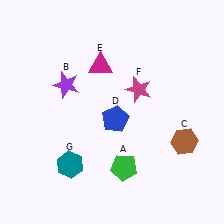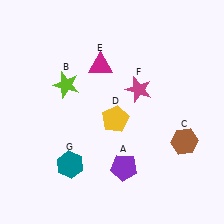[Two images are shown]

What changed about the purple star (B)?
In Image 1, B is purple. In Image 2, it changed to lime.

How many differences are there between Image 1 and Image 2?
There are 3 differences between the two images.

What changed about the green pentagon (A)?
In Image 1, A is green. In Image 2, it changed to purple.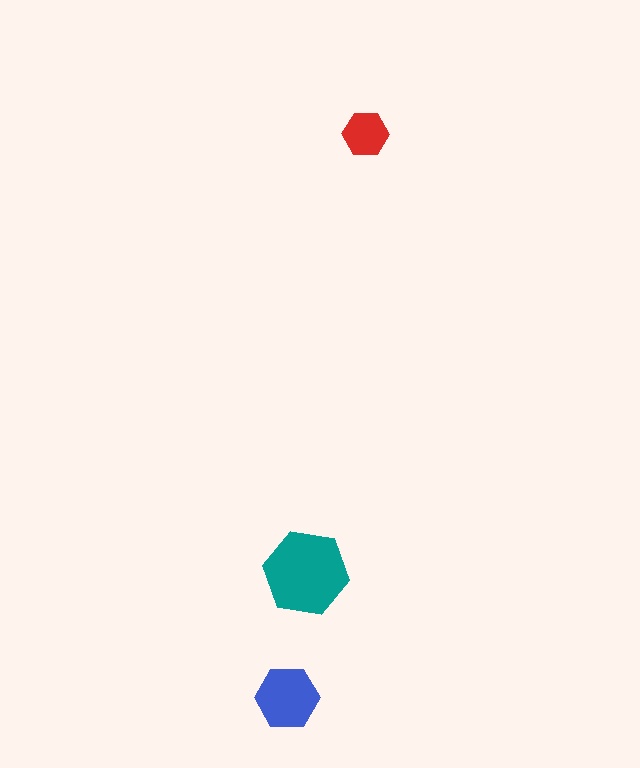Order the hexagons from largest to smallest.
the teal one, the blue one, the red one.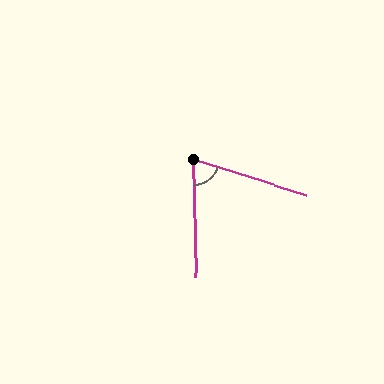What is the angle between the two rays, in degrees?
Approximately 71 degrees.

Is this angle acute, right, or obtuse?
It is acute.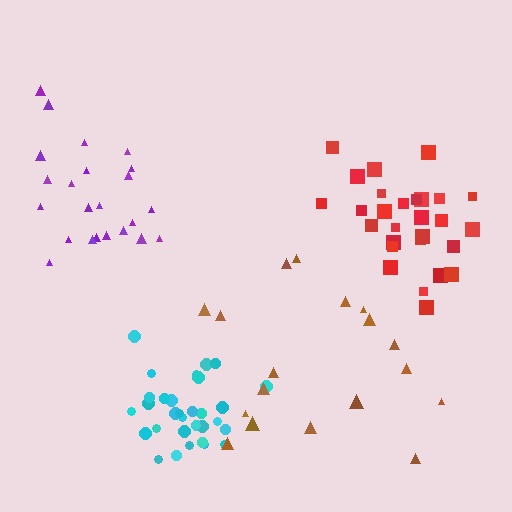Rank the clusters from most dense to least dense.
cyan, purple, red, brown.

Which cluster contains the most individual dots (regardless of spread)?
Cyan (32).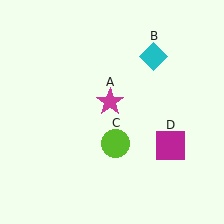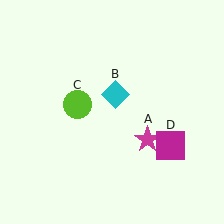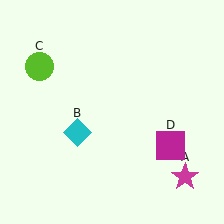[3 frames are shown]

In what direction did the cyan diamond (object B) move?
The cyan diamond (object B) moved down and to the left.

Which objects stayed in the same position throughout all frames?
Magenta square (object D) remained stationary.